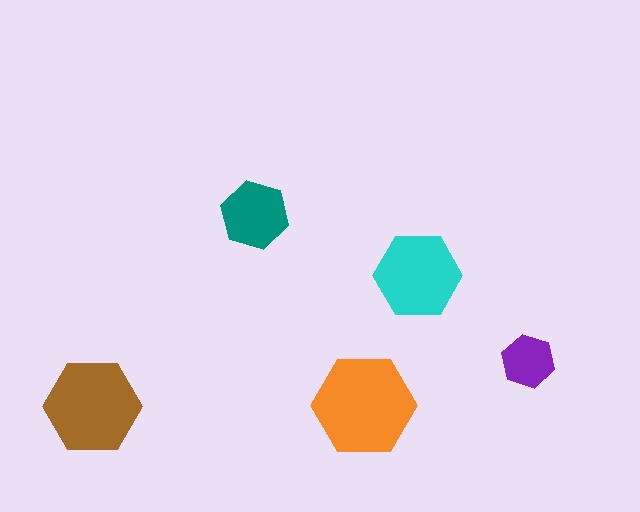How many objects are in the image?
There are 5 objects in the image.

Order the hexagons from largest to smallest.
the orange one, the brown one, the cyan one, the teal one, the purple one.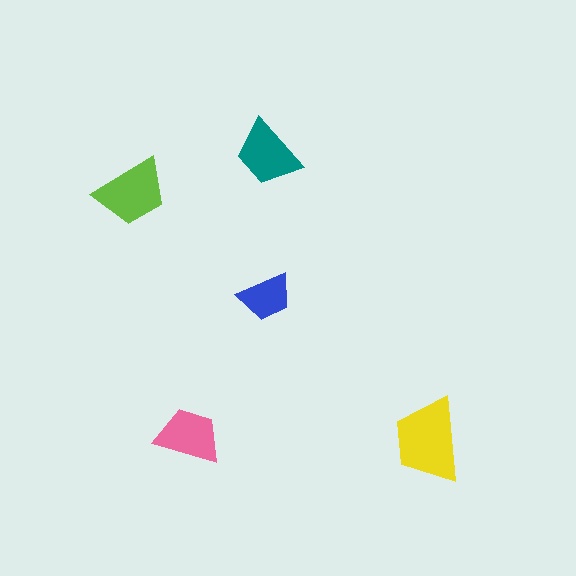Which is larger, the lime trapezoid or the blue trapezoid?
The lime one.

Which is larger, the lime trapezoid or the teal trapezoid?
The lime one.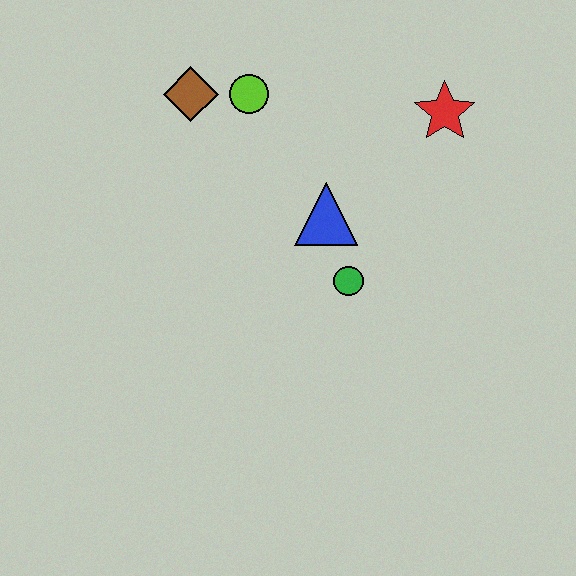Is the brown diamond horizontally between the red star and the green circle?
No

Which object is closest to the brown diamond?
The lime circle is closest to the brown diamond.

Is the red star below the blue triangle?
No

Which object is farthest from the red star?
The brown diamond is farthest from the red star.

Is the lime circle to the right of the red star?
No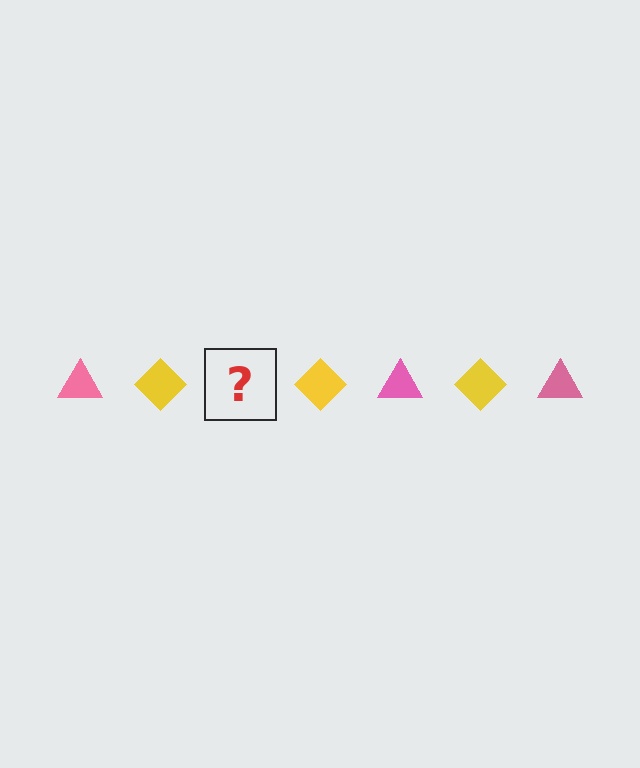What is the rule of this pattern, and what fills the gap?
The rule is that the pattern alternates between pink triangle and yellow diamond. The gap should be filled with a pink triangle.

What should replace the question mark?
The question mark should be replaced with a pink triangle.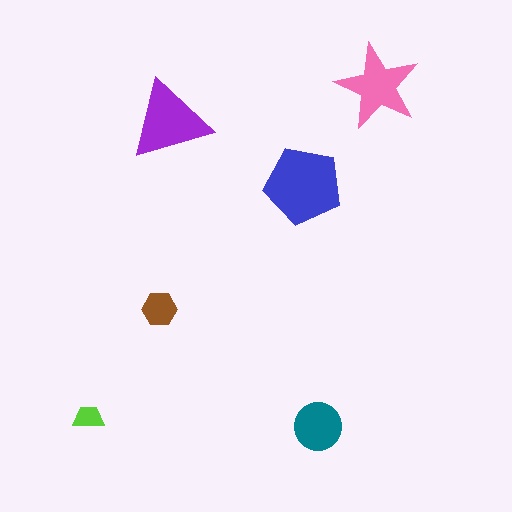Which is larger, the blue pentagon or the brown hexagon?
The blue pentagon.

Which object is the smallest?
The lime trapezoid.